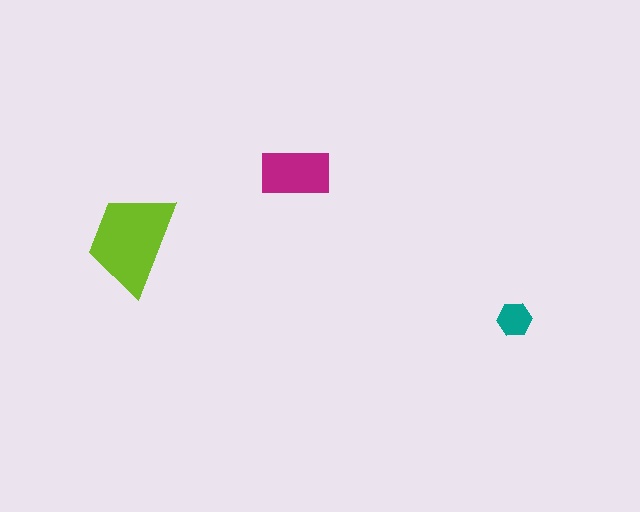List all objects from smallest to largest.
The teal hexagon, the magenta rectangle, the lime trapezoid.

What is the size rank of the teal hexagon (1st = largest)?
3rd.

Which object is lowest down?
The teal hexagon is bottommost.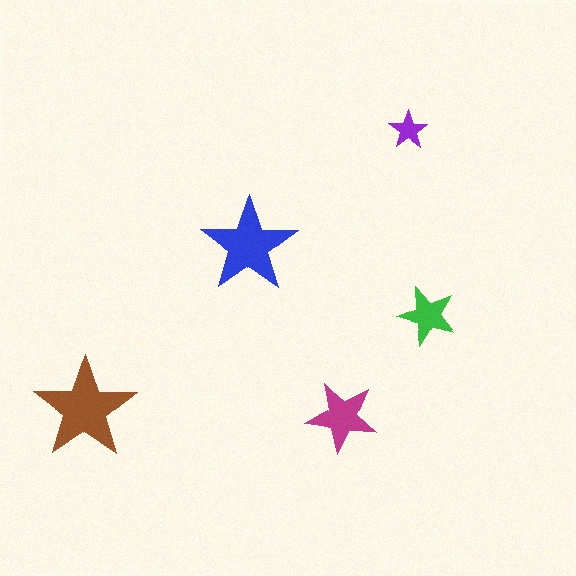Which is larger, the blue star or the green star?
The blue one.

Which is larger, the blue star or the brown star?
The brown one.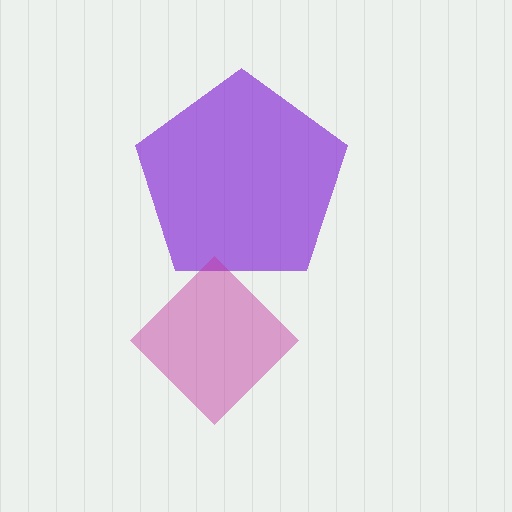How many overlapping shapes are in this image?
There are 2 overlapping shapes in the image.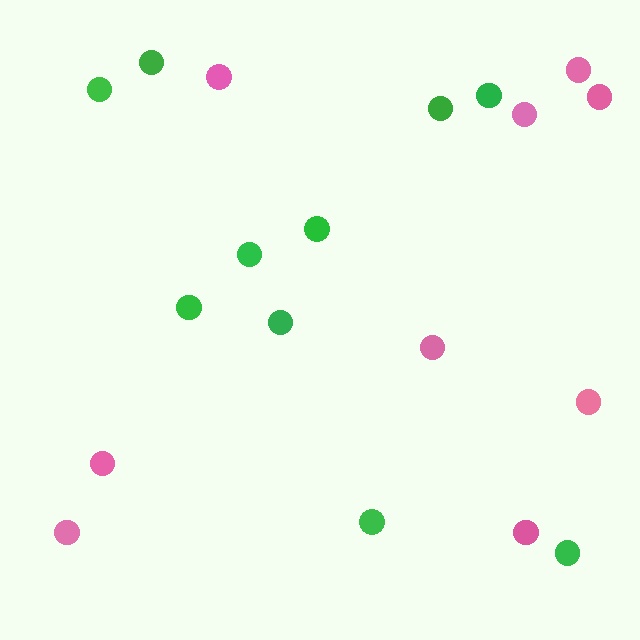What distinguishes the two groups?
There are 2 groups: one group of pink circles (9) and one group of green circles (10).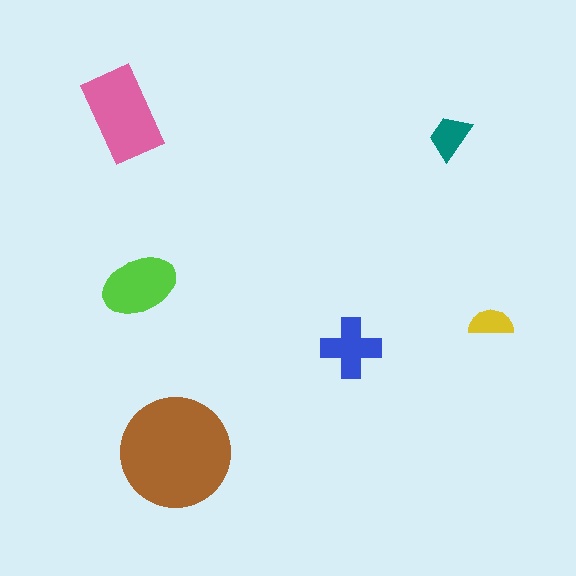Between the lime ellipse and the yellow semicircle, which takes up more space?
The lime ellipse.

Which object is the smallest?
The yellow semicircle.